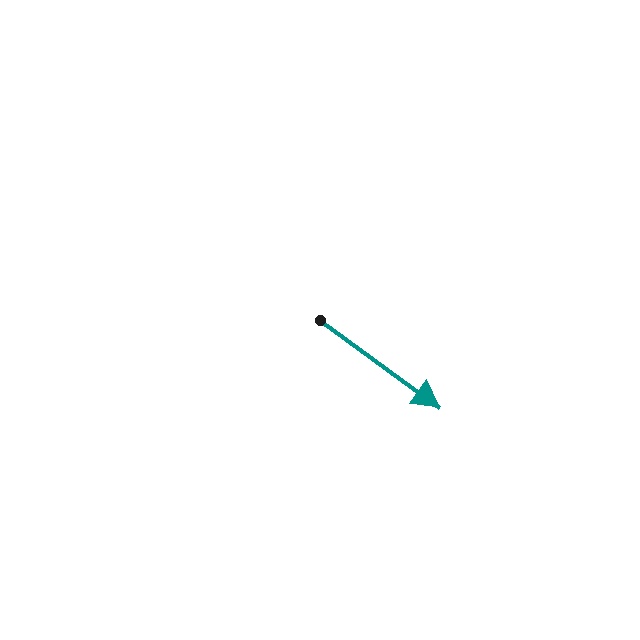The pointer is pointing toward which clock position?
Roughly 4 o'clock.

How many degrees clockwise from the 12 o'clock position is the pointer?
Approximately 126 degrees.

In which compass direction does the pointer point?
Southeast.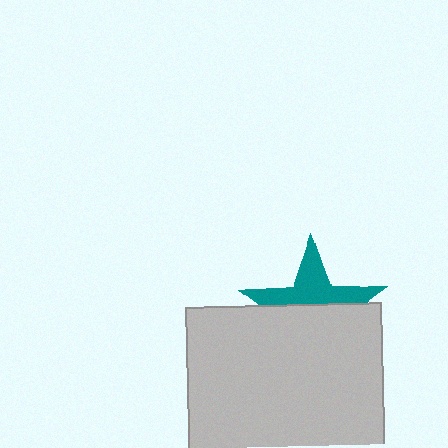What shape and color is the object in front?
The object in front is a light gray rectangle.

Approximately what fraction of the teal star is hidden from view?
Roughly 57% of the teal star is hidden behind the light gray rectangle.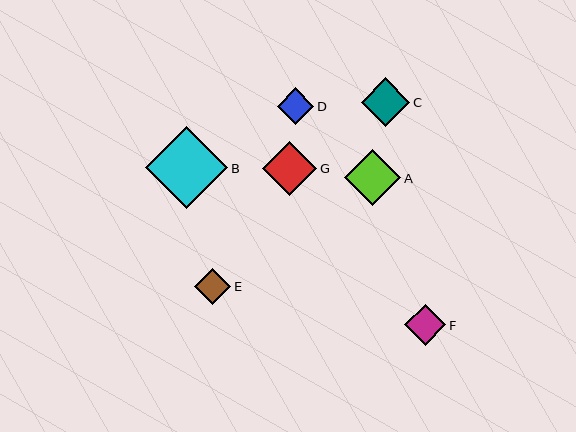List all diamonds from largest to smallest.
From largest to smallest: B, A, G, C, F, D, E.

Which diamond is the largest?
Diamond B is the largest with a size of approximately 82 pixels.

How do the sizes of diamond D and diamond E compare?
Diamond D and diamond E are approximately the same size.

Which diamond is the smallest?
Diamond E is the smallest with a size of approximately 36 pixels.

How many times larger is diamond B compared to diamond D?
Diamond B is approximately 2.2 times the size of diamond D.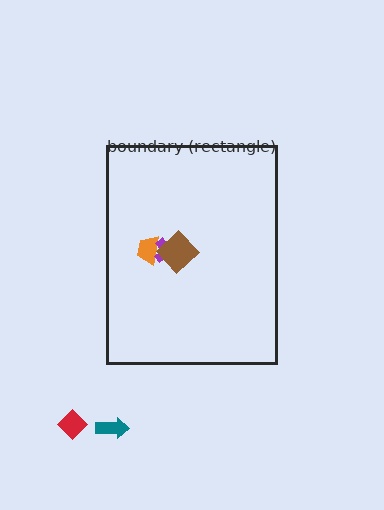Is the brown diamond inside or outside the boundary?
Inside.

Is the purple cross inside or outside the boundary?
Inside.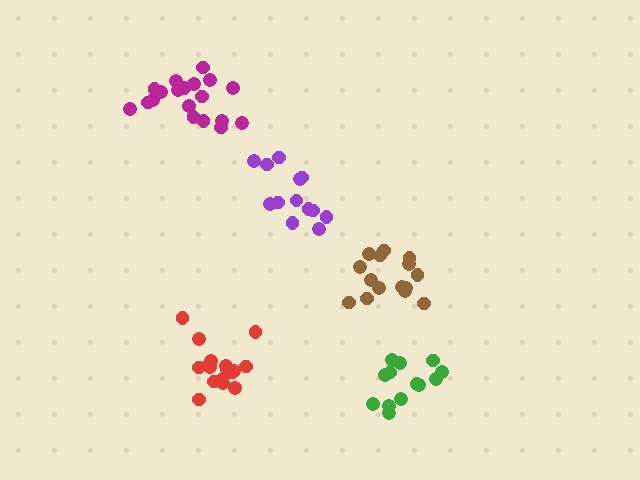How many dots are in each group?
Group 1: 15 dots, Group 2: 13 dots, Group 3: 19 dots, Group 4: 13 dots, Group 5: 17 dots (77 total).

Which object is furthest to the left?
The magenta cluster is leftmost.